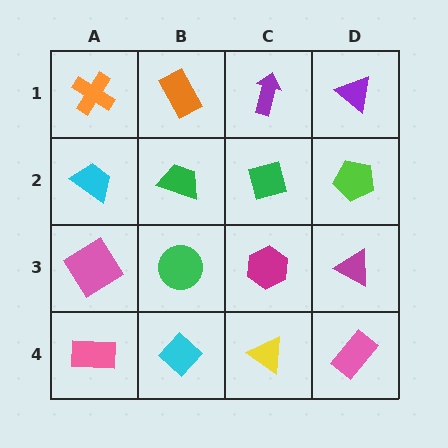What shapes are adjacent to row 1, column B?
A green trapezoid (row 2, column B), an orange cross (row 1, column A), a purple arrow (row 1, column C).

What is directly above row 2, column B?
An orange rectangle.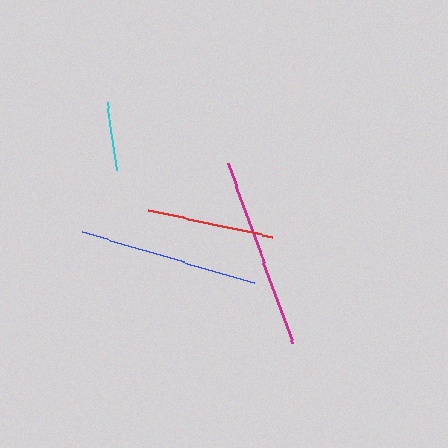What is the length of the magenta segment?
The magenta segment is approximately 191 pixels long.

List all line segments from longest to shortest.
From longest to shortest: magenta, blue, red, cyan.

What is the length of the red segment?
The red segment is approximately 126 pixels long.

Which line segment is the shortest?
The cyan line is the shortest at approximately 68 pixels.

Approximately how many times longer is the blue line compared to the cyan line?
The blue line is approximately 2.6 times the length of the cyan line.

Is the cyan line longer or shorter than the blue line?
The blue line is longer than the cyan line.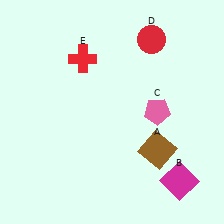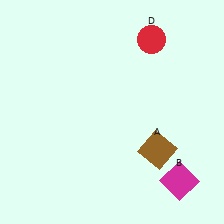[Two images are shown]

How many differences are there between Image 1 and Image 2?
There are 2 differences between the two images.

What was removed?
The red cross (E), the pink pentagon (C) were removed in Image 2.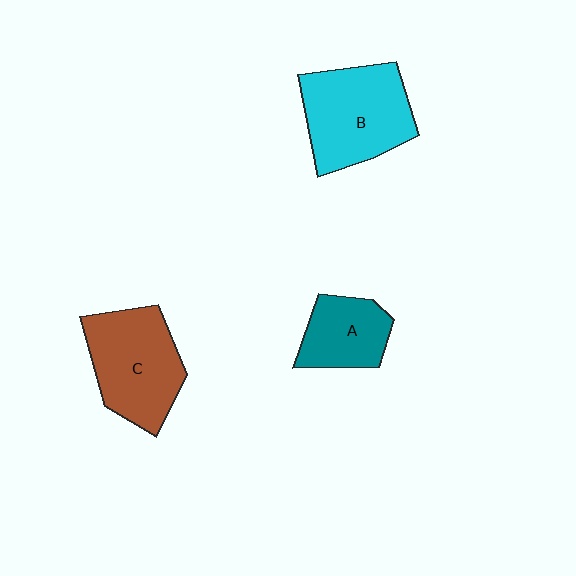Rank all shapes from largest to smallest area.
From largest to smallest: B (cyan), C (brown), A (teal).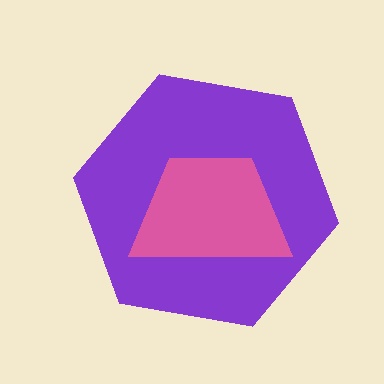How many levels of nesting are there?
2.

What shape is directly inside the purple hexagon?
The pink trapezoid.